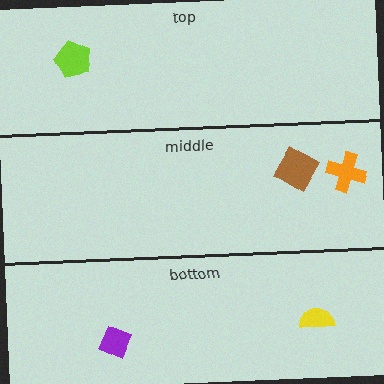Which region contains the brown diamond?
The middle region.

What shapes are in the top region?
The lime pentagon.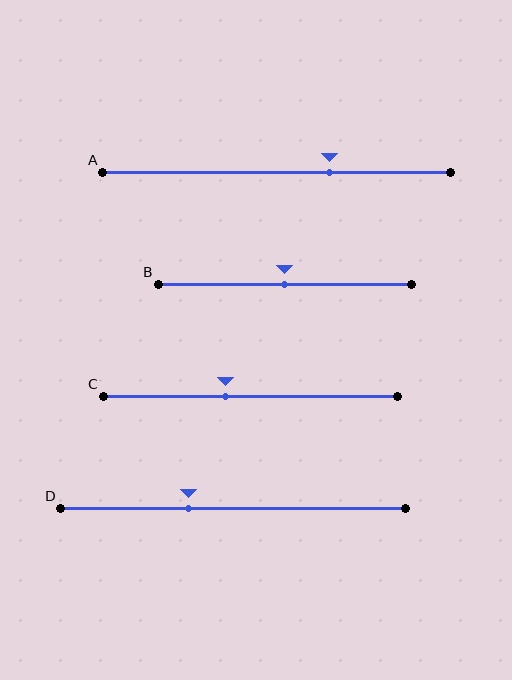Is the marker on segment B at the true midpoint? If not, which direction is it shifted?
Yes, the marker on segment B is at the true midpoint.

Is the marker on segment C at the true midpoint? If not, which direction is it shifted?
No, the marker on segment C is shifted to the left by about 9% of the segment length.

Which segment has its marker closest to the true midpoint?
Segment B has its marker closest to the true midpoint.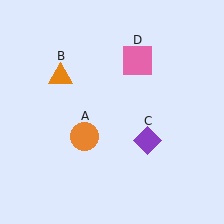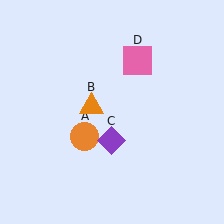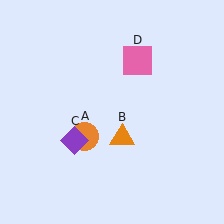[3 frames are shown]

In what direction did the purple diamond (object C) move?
The purple diamond (object C) moved left.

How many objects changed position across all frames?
2 objects changed position: orange triangle (object B), purple diamond (object C).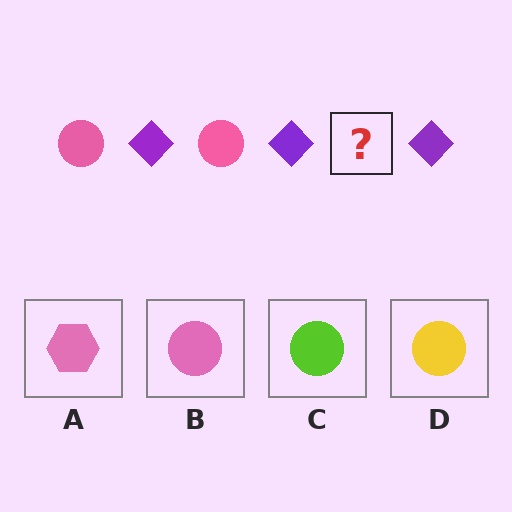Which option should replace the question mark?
Option B.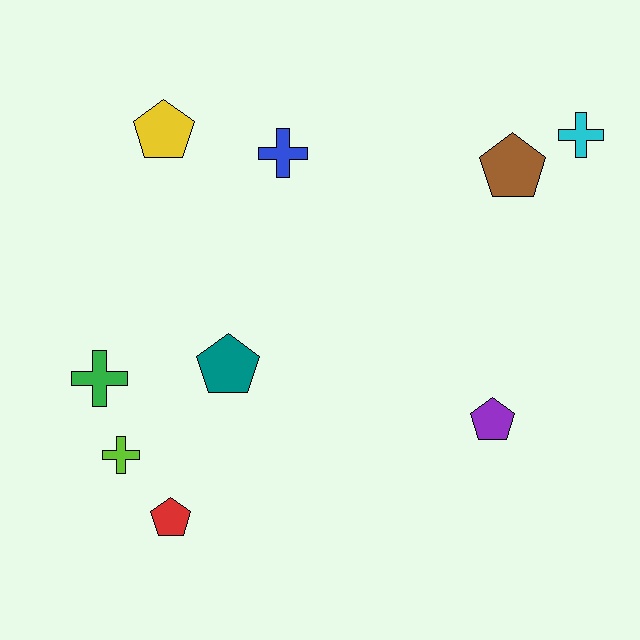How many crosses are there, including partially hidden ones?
There are 4 crosses.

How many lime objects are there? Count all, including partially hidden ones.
There is 1 lime object.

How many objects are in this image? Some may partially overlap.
There are 9 objects.